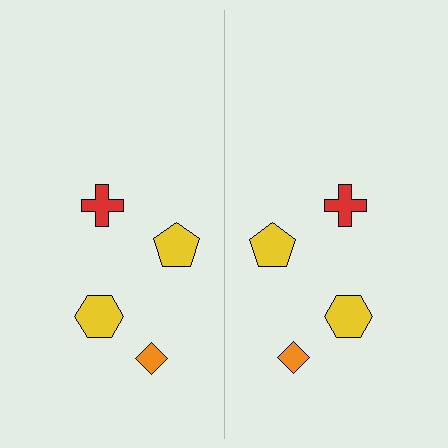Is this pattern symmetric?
Yes, this pattern has bilateral (reflection) symmetry.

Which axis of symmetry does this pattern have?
The pattern has a vertical axis of symmetry running through the center of the image.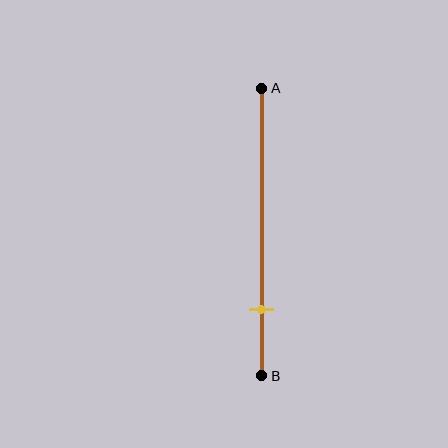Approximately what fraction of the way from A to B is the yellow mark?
The yellow mark is approximately 75% of the way from A to B.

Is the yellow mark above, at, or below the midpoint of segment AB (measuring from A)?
The yellow mark is below the midpoint of segment AB.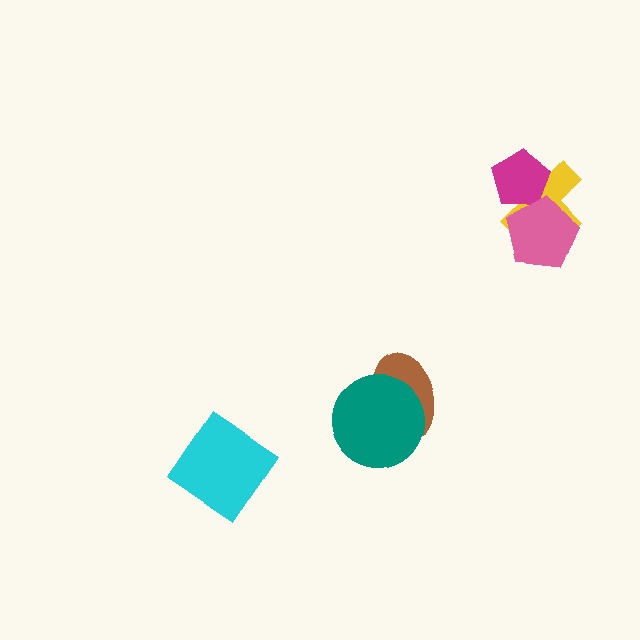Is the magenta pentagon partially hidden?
Yes, it is partially covered by another shape.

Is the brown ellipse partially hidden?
Yes, it is partially covered by another shape.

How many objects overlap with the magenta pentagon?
2 objects overlap with the magenta pentagon.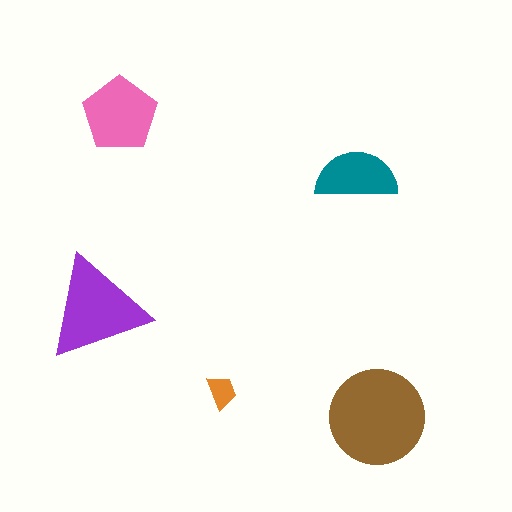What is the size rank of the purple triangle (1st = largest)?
2nd.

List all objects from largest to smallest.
The brown circle, the purple triangle, the pink pentagon, the teal semicircle, the orange trapezoid.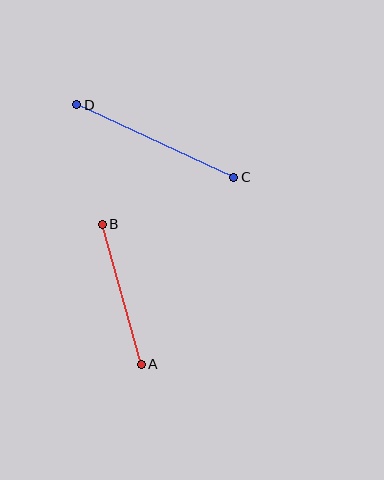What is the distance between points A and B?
The distance is approximately 145 pixels.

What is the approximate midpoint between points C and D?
The midpoint is at approximately (155, 141) pixels.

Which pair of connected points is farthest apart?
Points C and D are farthest apart.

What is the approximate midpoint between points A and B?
The midpoint is at approximately (122, 294) pixels.